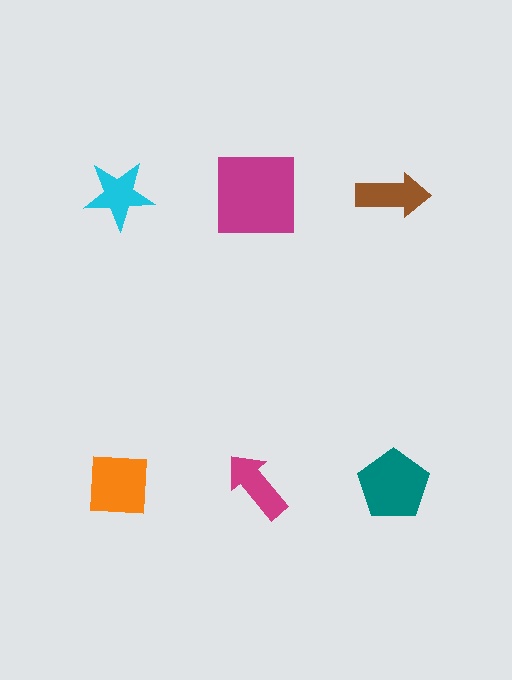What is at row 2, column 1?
An orange square.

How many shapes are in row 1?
3 shapes.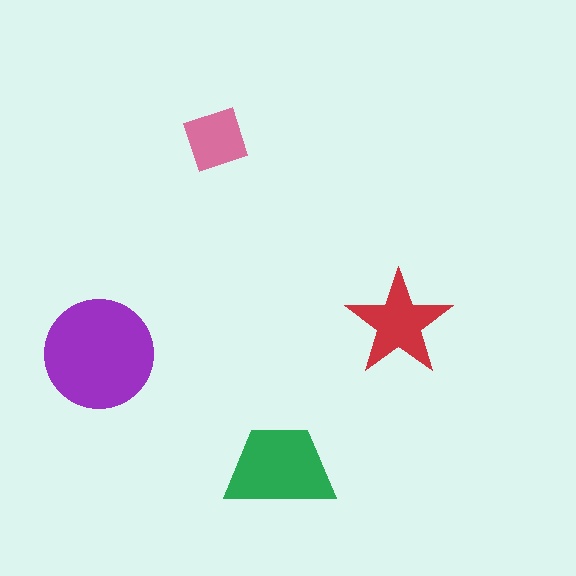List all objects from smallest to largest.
The pink diamond, the red star, the green trapezoid, the purple circle.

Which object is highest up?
The pink diamond is topmost.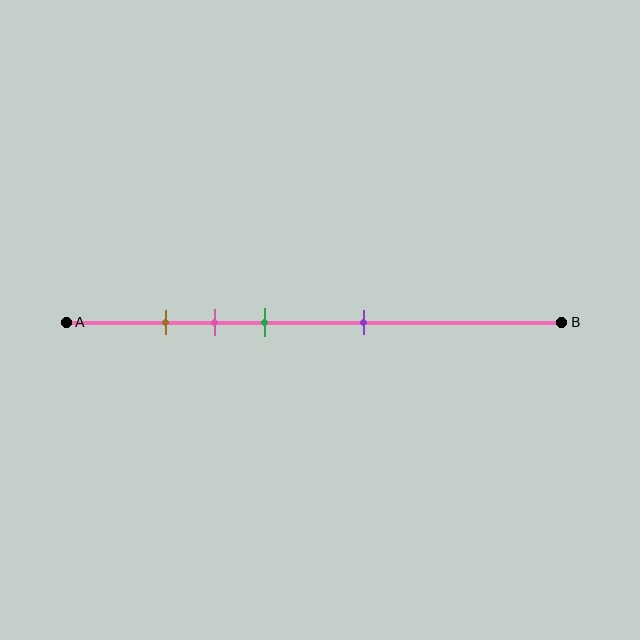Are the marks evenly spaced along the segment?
No, the marks are not evenly spaced.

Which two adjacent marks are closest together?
The brown and pink marks are the closest adjacent pair.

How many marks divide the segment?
There are 4 marks dividing the segment.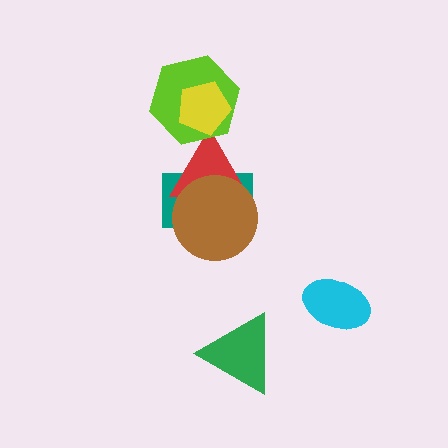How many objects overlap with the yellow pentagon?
2 objects overlap with the yellow pentagon.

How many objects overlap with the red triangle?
4 objects overlap with the red triangle.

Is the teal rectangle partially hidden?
Yes, it is partially covered by another shape.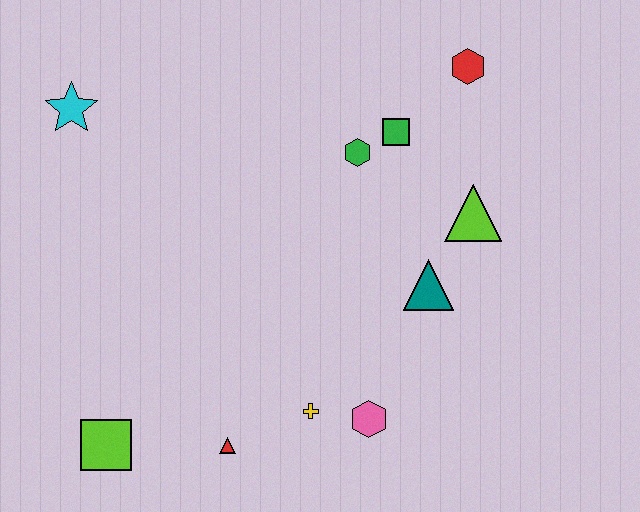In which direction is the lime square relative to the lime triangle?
The lime square is to the left of the lime triangle.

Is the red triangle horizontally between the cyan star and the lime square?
No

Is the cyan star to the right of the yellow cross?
No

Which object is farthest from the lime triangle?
The lime square is farthest from the lime triangle.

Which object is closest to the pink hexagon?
The yellow cross is closest to the pink hexagon.